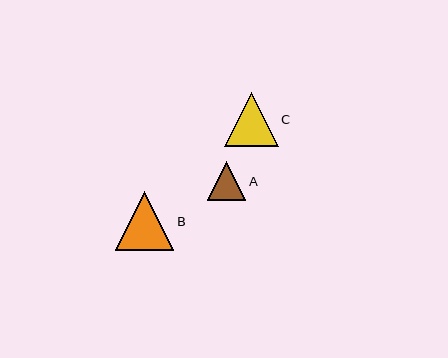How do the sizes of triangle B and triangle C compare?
Triangle B and triangle C are approximately the same size.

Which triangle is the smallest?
Triangle A is the smallest with a size of approximately 39 pixels.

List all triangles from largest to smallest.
From largest to smallest: B, C, A.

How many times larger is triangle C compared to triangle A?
Triangle C is approximately 1.4 times the size of triangle A.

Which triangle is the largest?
Triangle B is the largest with a size of approximately 59 pixels.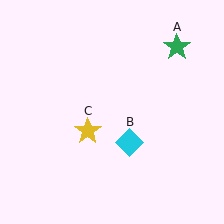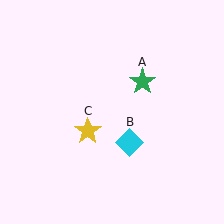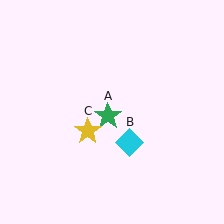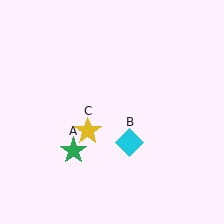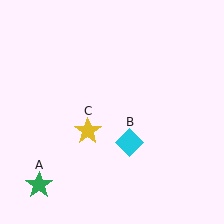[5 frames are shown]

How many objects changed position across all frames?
1 object changed position: green star (object A).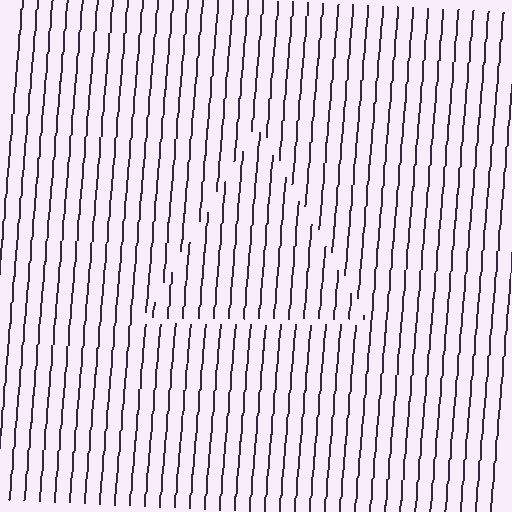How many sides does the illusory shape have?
3 sides — the line-ends trace a triangle.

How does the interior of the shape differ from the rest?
The interior of the shape contains the same grating, shifted by half a period — the contour is defined by the phase discontinuity where line-ends from the inner and outer gratings abut.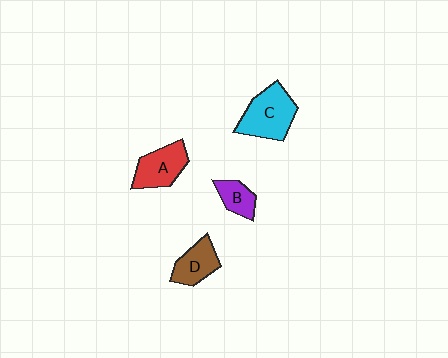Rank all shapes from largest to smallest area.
From largest to smallest: C (cyan), A (red), D (brown), B (purple).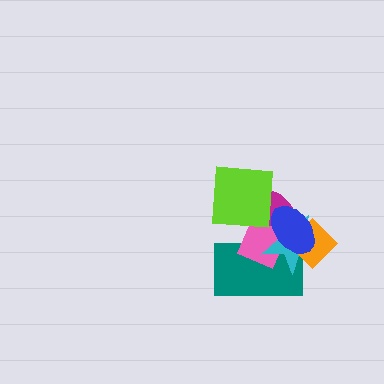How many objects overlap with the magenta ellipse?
6 objects overlap with the magenta ellipse.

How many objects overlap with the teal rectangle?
5 objects overlap with the teal rectangle.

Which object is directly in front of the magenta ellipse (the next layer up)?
The teal rectangle is directly in front of the magenta ellipse.